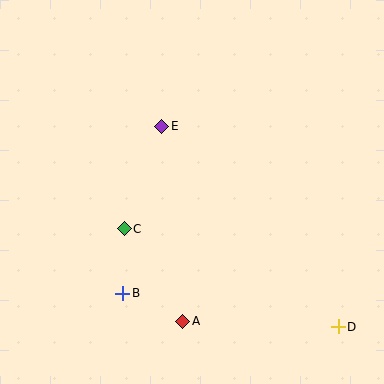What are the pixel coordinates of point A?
Point A is at (183, 321).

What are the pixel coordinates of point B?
Point B is at (123, 293).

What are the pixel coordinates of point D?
Point D is at (338, 327).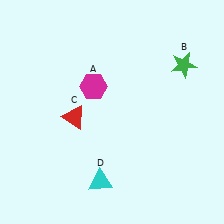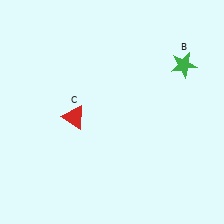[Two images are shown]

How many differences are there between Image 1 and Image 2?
There are 2 differences between the two images.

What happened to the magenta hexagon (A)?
The magenta hexagon (A) was removed in Image 2. It was in the top-left area of Image 1.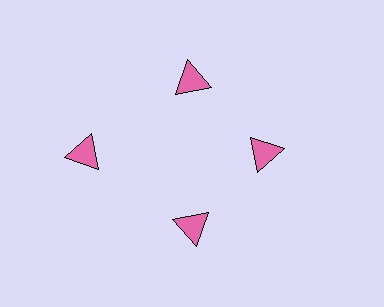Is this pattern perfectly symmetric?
No. The 4 pink triangles are arranged in a ring, but one element near the 9 o'clock position is pushed outward from the center, breaking the 4-fold rotational symmetry.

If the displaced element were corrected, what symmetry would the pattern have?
It would have 4-fold rotational symmetry — the pattern would map onto itself every 90 degrees.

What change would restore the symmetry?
The symmetry would be restored by moving it inward, back onto the ring so that all 4 triangles sit at equal angles and equal distance from the center.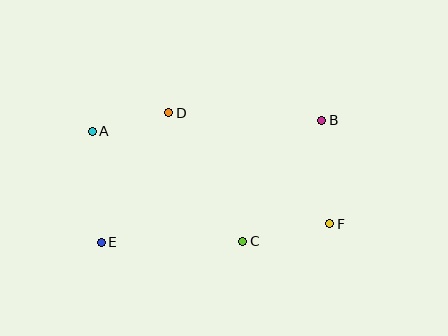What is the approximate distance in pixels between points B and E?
The distance between B and E is approximately 252 pixels.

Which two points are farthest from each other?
Points A and F are farthest from each other.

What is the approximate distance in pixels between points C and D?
The distance between C and D is approximately 148 pixels.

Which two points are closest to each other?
Points A and D are closest to each other.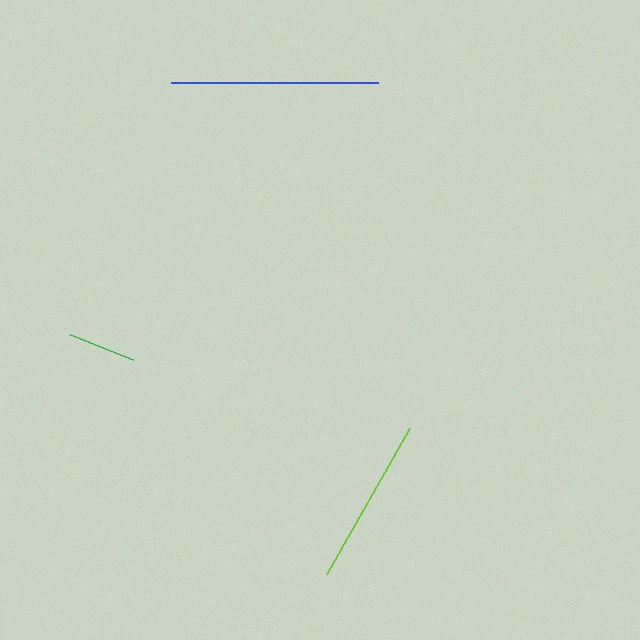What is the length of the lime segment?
The lime segment is approximately 168 pixels long.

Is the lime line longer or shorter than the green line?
The lime line is longer than the green line.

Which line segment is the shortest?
The green line is the shortest at approximately 68 pixels.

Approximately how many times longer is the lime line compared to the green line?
The lime line is approximately 2.5 times the length of the green line.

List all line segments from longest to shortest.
From longest to shortest: blue, lime, green.